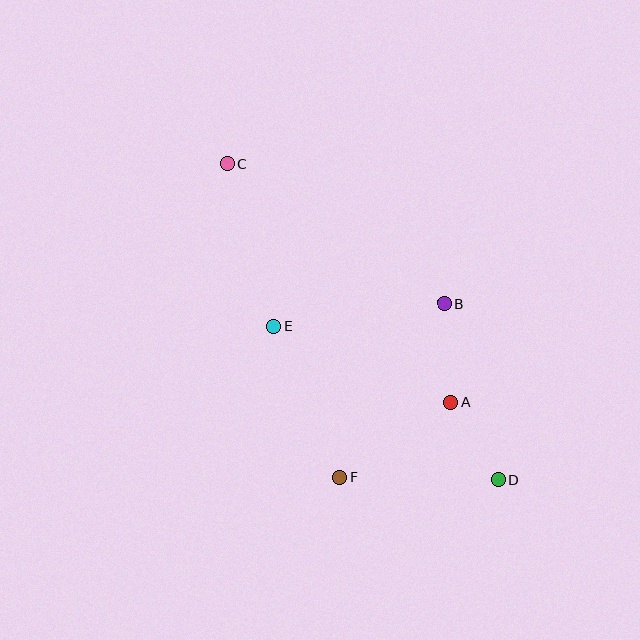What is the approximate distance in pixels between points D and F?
The distance between D and F is approximately 158 pixels.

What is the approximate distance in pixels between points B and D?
The distance between B and D is approximately 184 pixels.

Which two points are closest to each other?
Points A and D are closest to each other.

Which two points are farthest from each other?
Points C and D are farthest from each other.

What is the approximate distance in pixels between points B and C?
The distance between B and C is approximately 259 pixels.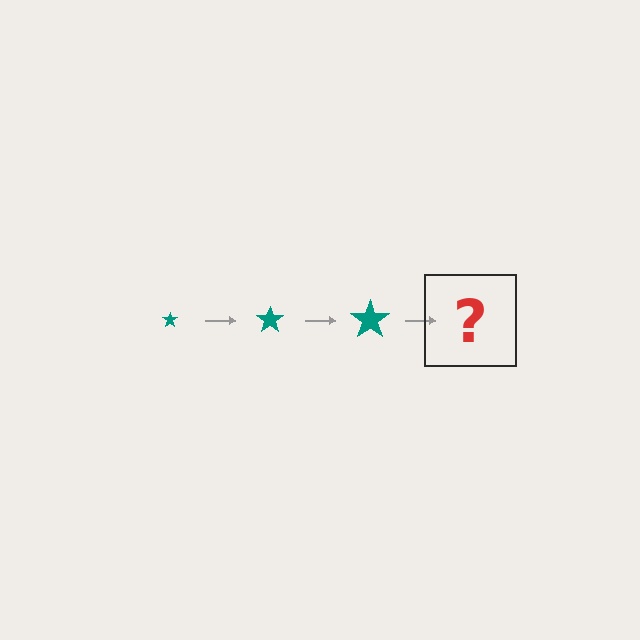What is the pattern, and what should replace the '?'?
The pattern is that the star gets progressively larger each step. The '?' should be a teal star, larger than the previous one.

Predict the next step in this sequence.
The next step is a teal star, larger than the previous one.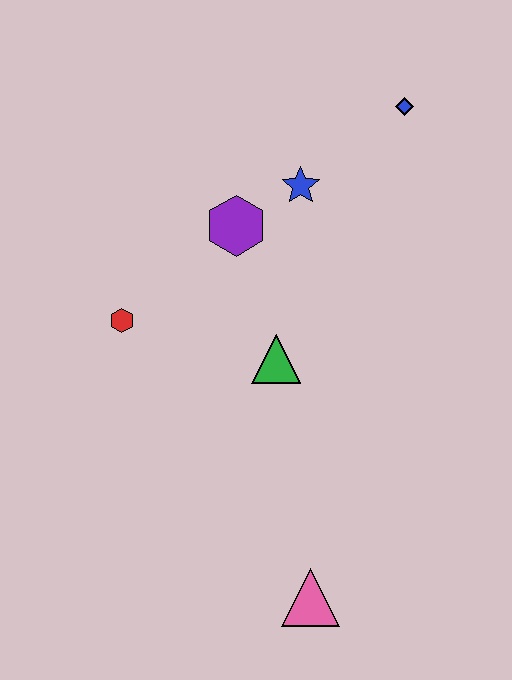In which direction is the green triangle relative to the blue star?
The green triangle is below the blue star.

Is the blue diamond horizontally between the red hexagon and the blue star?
No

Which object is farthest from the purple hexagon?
The pink triangle is farthest from the purple hexagon.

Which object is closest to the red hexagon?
The purple hexagon is closest to the red hexagon.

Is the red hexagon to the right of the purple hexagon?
No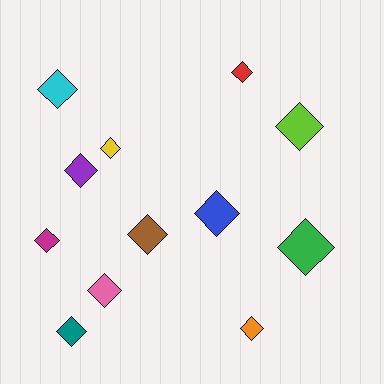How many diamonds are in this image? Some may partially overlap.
There are 12 diamonds.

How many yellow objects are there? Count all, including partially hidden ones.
There is 1 yellow object.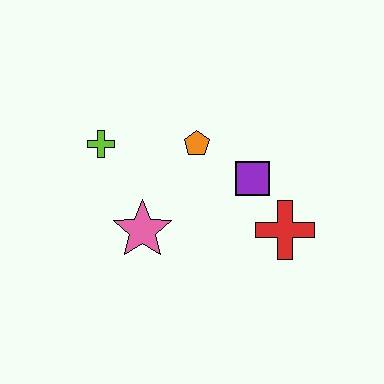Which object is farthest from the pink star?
The red cross is farthest from the pink star.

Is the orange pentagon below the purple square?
No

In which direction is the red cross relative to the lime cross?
The red cross is to the right of the lime cross.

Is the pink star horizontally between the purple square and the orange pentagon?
No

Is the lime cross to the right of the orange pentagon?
No